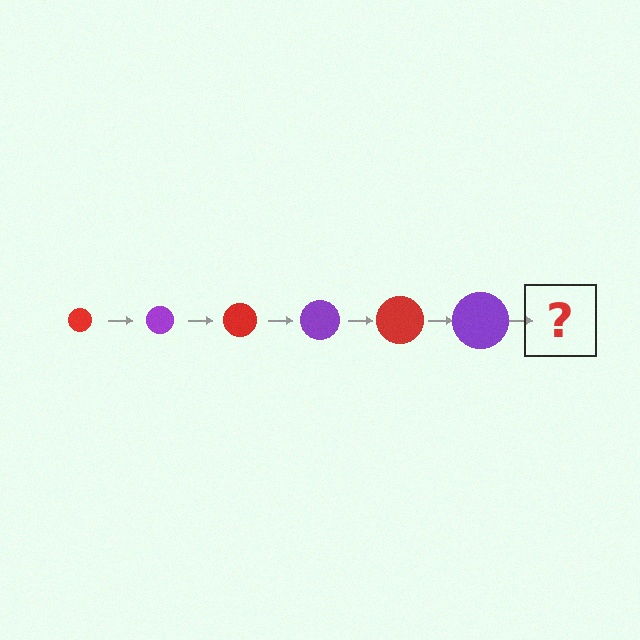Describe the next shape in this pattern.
It should be a red circle, larger than the previous one.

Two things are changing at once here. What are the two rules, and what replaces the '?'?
The two rules are that the circle grows larger each step and the color cycles through red and purple. The '?' should be a red circle, larger than the previous one.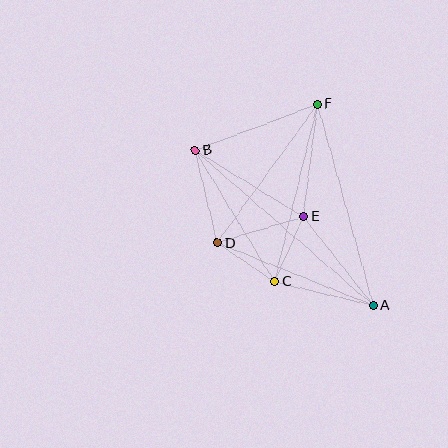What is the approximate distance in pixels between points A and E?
The distance between A and E is approximately 113 pixels.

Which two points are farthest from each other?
Points A and B are farthest from each other.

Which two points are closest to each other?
Points C and D are closest to each other.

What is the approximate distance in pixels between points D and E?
The distance between D and E is approximately 90 pixels.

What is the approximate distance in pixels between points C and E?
The distance between C and E is approximately 71 pixels.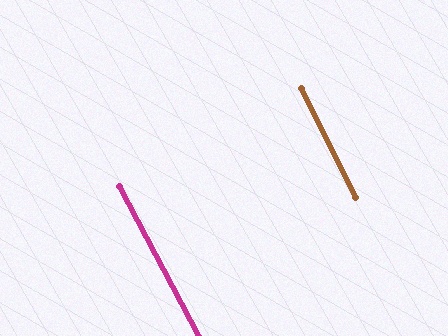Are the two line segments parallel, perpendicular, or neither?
Parallel — their directions differ by only 2.0°.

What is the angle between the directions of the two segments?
Approximately 2 degrees.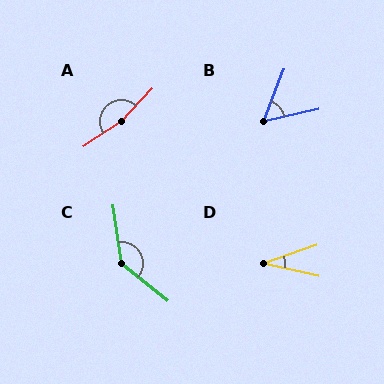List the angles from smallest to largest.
D (32°), B (56°), C (137°), A (167°).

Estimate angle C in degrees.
Approximately 137 degrees.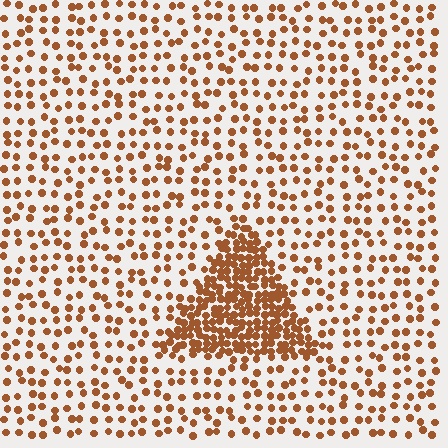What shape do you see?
I see a triangle.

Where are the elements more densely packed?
The elements are more densely packed inside the triangle boundary.